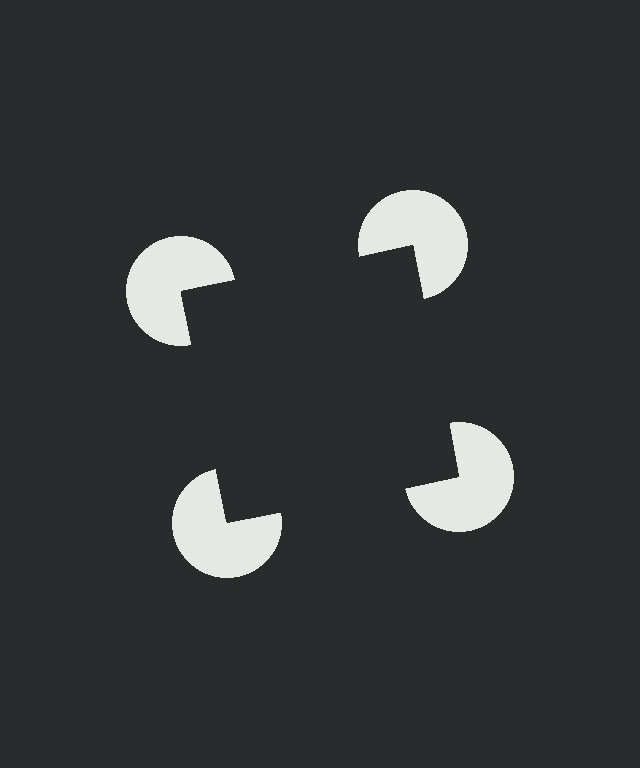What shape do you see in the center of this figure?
An illusory square — its edges are inferred from the aligned wedge cuts in the pac-man discs, not physically drawn.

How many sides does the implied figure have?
4 sides.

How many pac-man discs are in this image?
There are 4 — one at each vertex of the illusory square.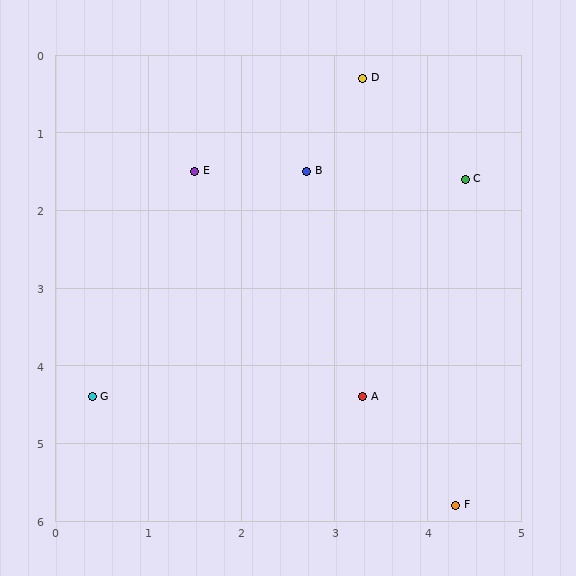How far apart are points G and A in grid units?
Points G and A are about 2.9 grid units apart.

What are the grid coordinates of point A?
Point A is at approximately (3.3, 4.4).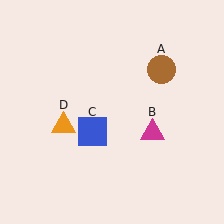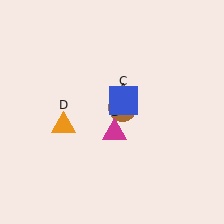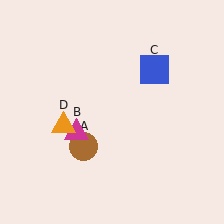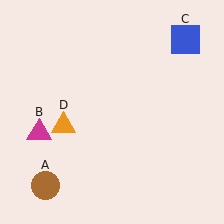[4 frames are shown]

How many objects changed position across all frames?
3 objects changed position: brown circle (object A), magenta triangle (object B), blue square (object C).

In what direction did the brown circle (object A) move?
The brown circle (object A) moved down and to the left.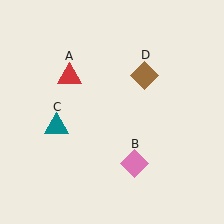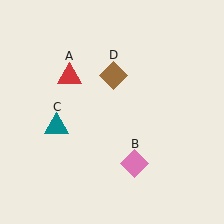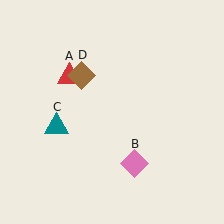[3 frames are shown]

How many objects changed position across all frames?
1 object changed position: brown diamond (object D).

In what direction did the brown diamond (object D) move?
The brown diamond (object D) moved left.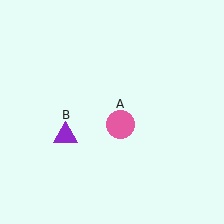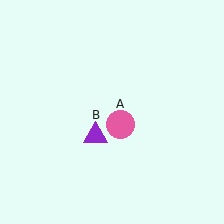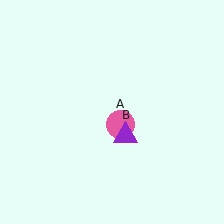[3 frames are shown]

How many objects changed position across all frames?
1 object changed position: purple triangle (object B).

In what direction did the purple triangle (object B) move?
The purple triangle (object B) moved right.